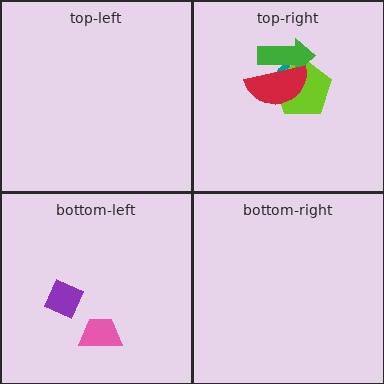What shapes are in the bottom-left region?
The pink trapezoid, the purple diamond.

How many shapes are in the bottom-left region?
2.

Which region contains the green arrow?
The top-right region.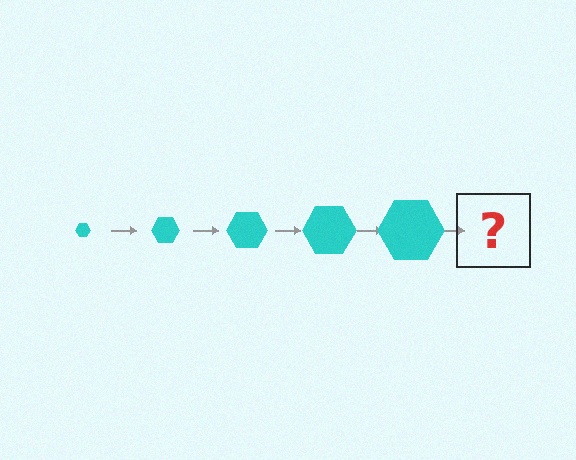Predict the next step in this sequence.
The next step is a cyan hexagon, larger than the previous one.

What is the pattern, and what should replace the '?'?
The pattern is that the hexagon gets progressively larger each step. The '?' should be a cyan hexagon, larger than the previous one.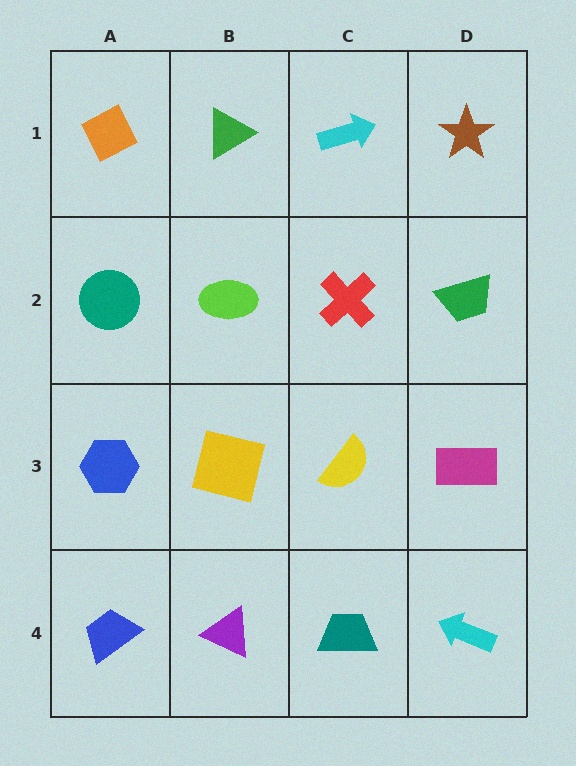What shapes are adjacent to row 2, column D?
A brown star (row 1, column D), a magenta rectangle (row 3, column D), a red cross (row 2, column C).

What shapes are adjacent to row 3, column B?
A lime ellipse (row 2, column B), a purple triangle (row 4, column B), a blue hexagon (row 3, column A), a yellow semicircle (row 3, column C).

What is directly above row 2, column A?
An orange diamond.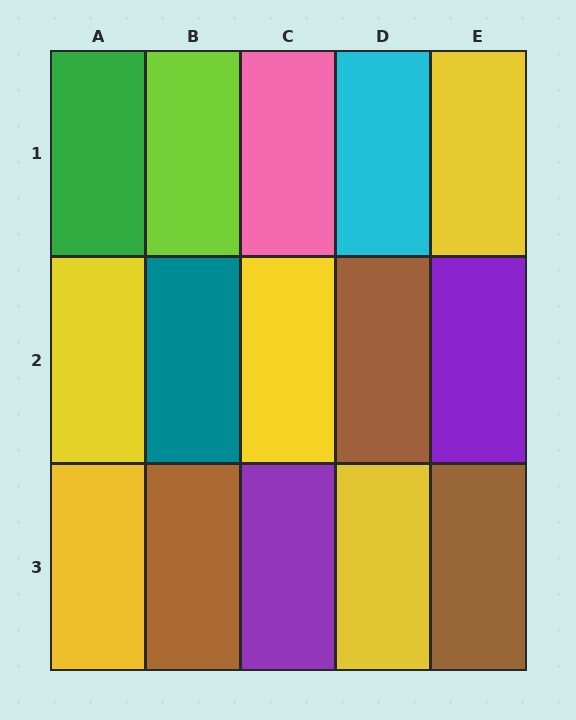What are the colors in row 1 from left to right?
Green, lime, pink, cyan, yellow.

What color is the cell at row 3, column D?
Yellow.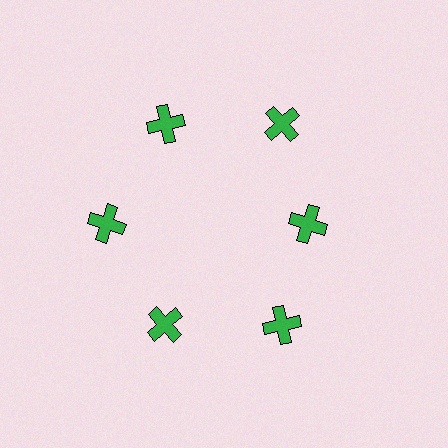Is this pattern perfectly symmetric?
No. The 6 green crosses are arranged in a ring, but one element near the 3 o'clock position is pulled inward toward the center, breaking the 6-fold rotational symmetry.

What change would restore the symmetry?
The symmetry would be restored by moving it outward, back onto the ring so that all 6 crosses sit at equal angles and equal distance from the center.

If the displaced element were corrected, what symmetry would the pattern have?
It would have 6-fold rotational symmetry — the pattern would map onto itself every 60 degrees.